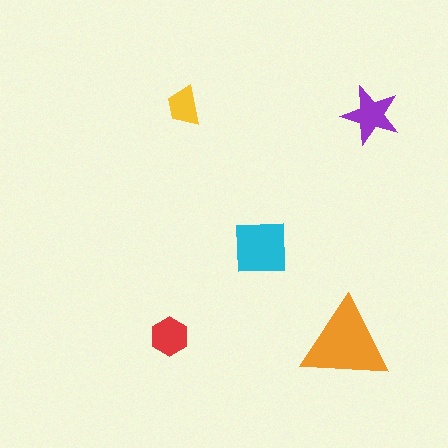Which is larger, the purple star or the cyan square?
The cyan square.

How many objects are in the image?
There are 5 objects in the image.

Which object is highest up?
The yellow trapezoid is topmost.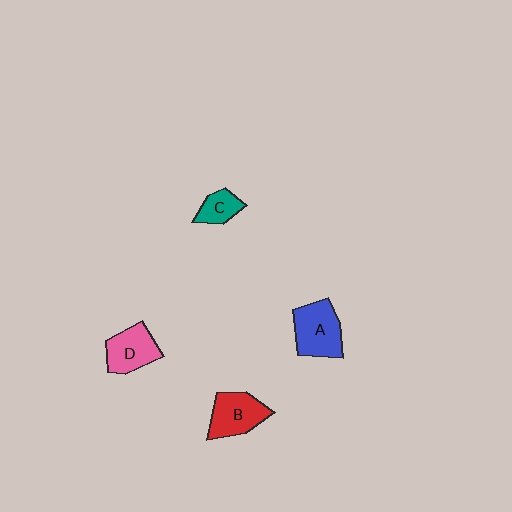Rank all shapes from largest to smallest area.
From largest to smallest: A (blue), B (red), D (pink), C (teal).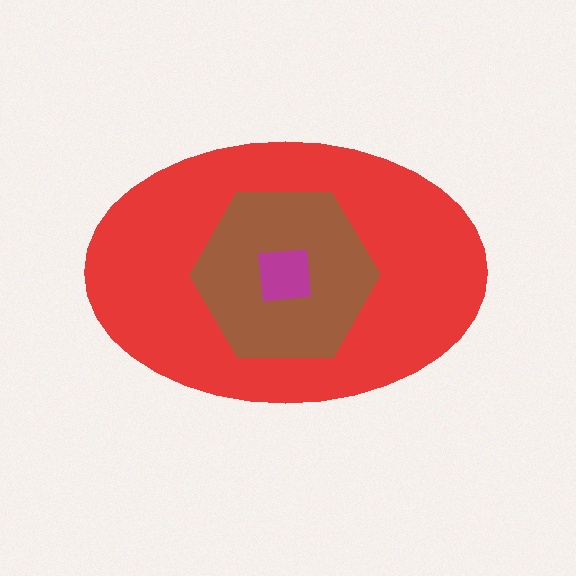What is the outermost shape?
The red ellipse.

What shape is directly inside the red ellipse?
The brown hexagon.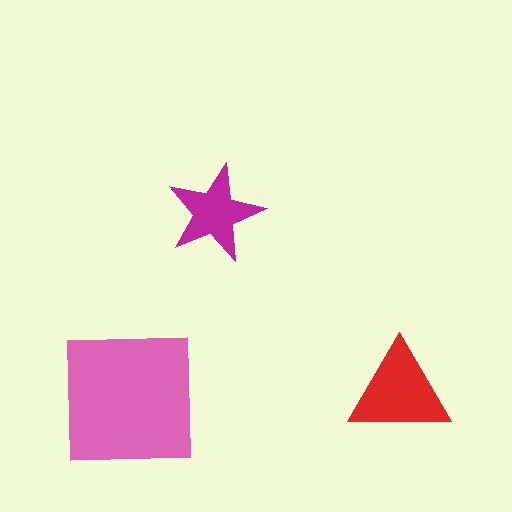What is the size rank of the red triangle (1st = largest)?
2nd.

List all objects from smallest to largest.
The magenta star, the red triangle, the pink square.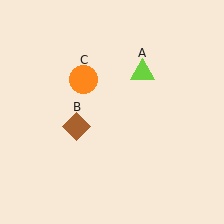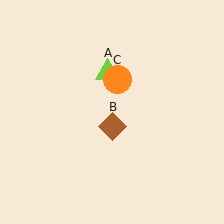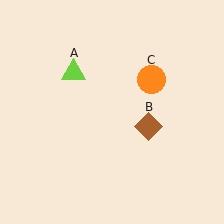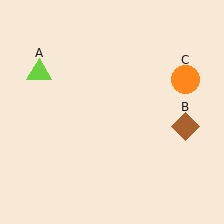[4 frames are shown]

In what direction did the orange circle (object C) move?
The orange circle (object C) moved right.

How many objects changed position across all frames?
3 objects changed position: lime triangle (object A), brown diamond (object B), orange circle (object C).